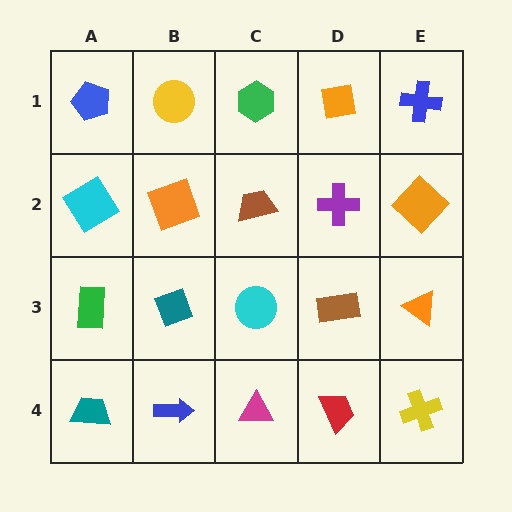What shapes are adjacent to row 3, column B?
An orange square (row 2, column B), a blue arrow (row 4, column B), a green rectangle (row 3, column A), a cyan circle (row 3, column C).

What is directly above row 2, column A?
A blue pentagon.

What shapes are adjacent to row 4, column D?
A brown rectangle (row 3, column D), a magenta triangle (row 4, column C), a yellow cross (row 4, column E).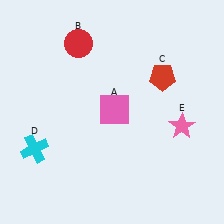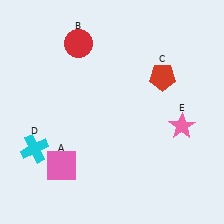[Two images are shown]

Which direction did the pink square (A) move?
The pink square (A) moved down.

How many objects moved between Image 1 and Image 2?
1 object moved between the two images.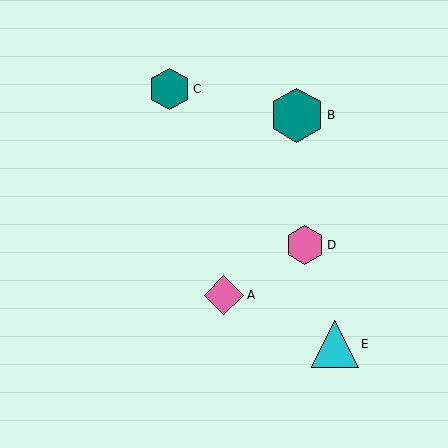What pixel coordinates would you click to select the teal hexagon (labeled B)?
Click at (297, 115) to select the teal hexagon B.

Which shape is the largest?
The teal hexagon (labeled B) is the largest.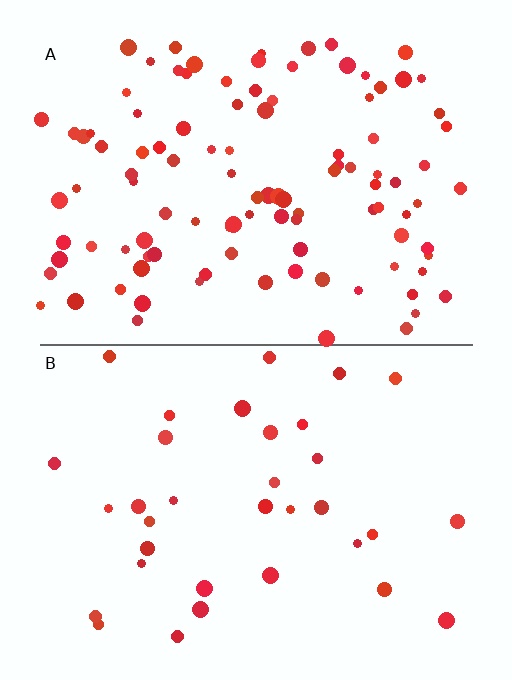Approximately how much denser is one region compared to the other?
Approximately 3.1× — region A over region B.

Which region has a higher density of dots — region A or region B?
A (the top).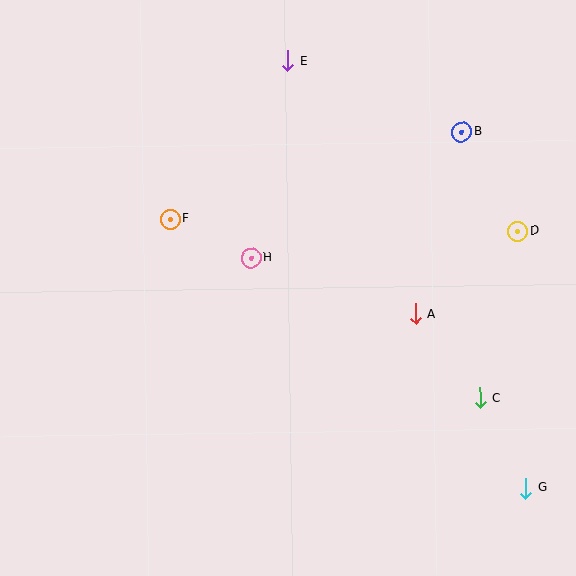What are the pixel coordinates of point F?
Point F is at (170, 219).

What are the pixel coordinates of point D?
Point D is at (518, 231).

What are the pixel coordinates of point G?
Point G is at (526, 488).